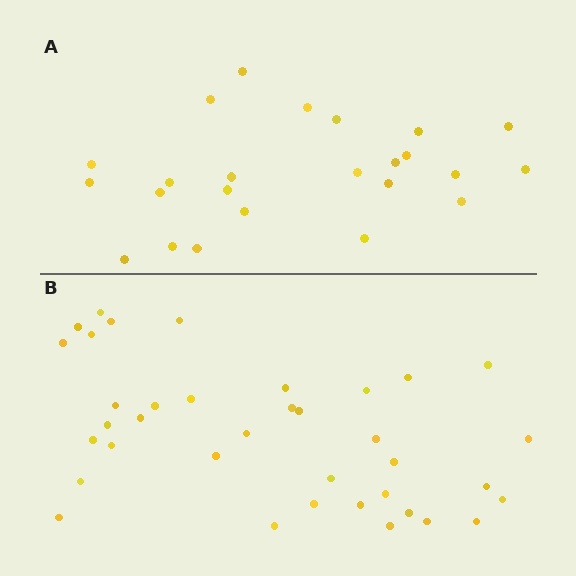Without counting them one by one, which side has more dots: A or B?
Region B (the bottom region) has more dots.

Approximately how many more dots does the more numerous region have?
Region B has approximately 15 more dots than region A.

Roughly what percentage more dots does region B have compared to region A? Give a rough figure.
About 55% more.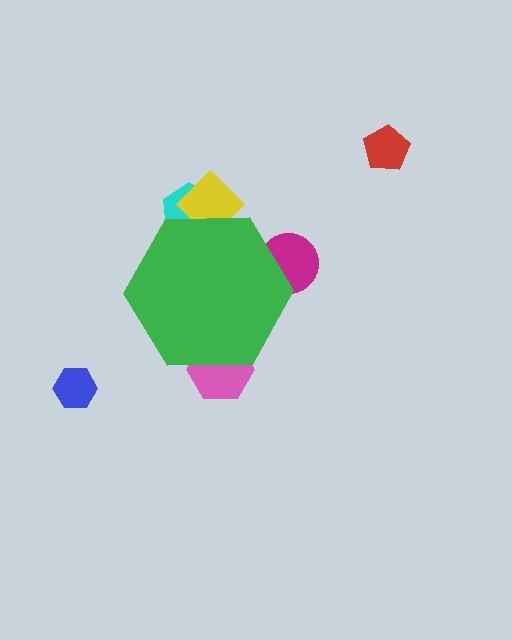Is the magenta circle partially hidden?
Yes, the magenta circle is partially hidden behind the green hexagon.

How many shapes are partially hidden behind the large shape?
4 shapes are partially hidden.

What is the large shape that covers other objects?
A green hexagon.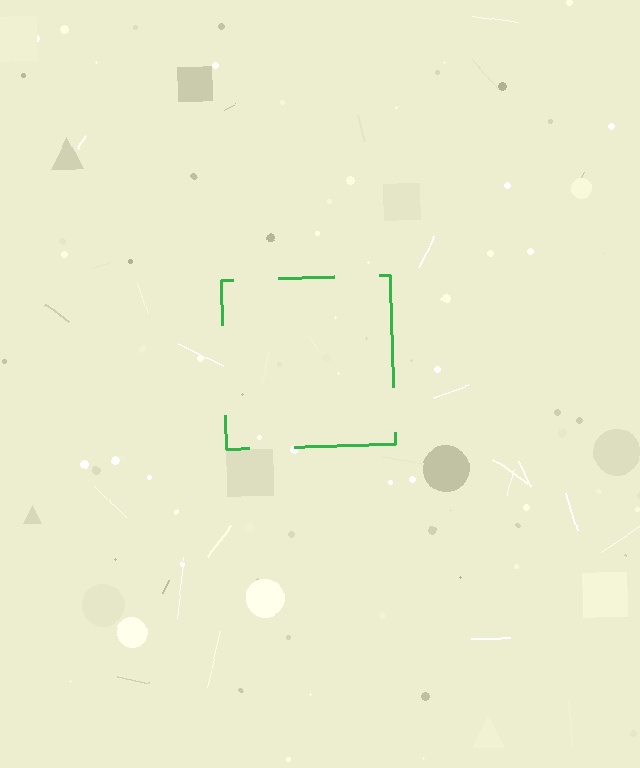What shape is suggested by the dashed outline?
The dashed outline suggests a square.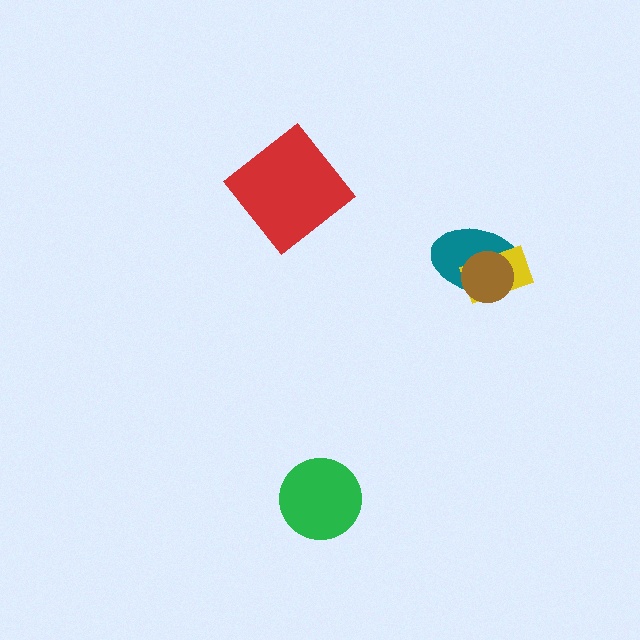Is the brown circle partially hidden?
No, no other shape covers it.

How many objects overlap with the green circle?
0 objects overlap with the green circle.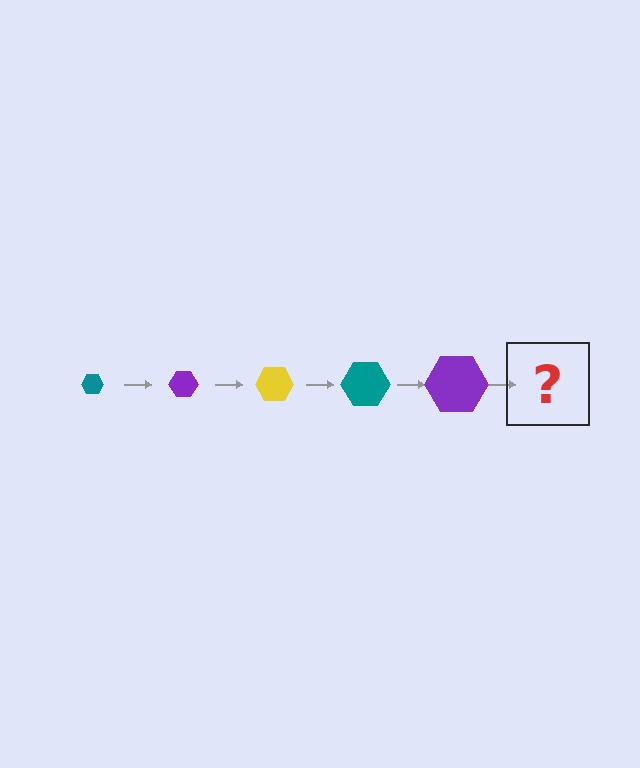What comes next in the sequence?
The next element should be a yellow hexagon, larger than the previous one.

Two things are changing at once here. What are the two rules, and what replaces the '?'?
The two rules are that the hexagon grows larger each step and the color cycles through teal, purple, and yellow. The '?' should be a yellow hexagon, larger than the previous one.